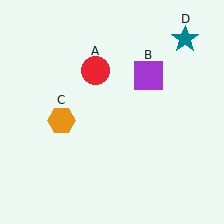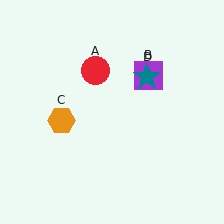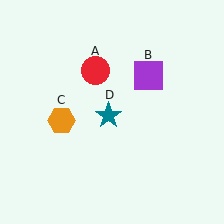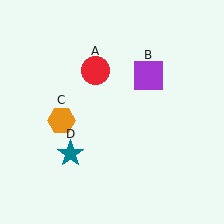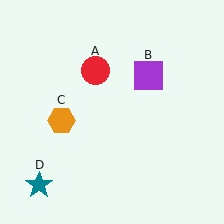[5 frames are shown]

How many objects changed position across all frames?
1 object changed position: teal star (object D).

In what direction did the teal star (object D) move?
The teal star (object D) moved down and to the left.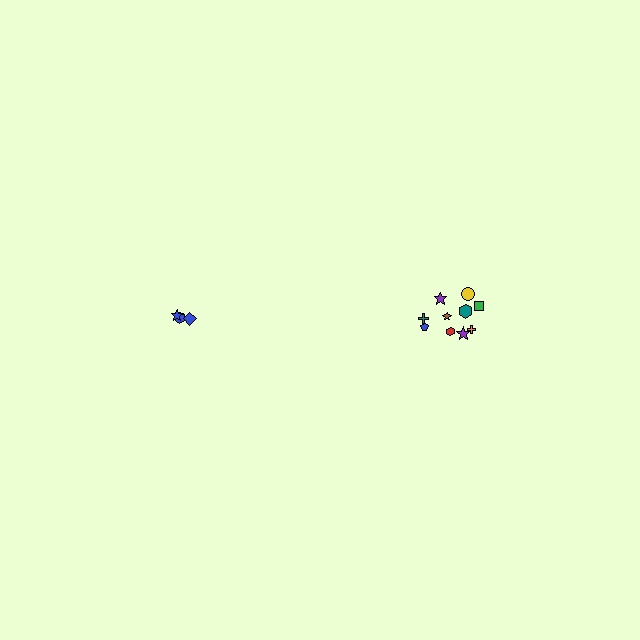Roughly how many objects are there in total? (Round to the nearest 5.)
Roughly 15 objects in total.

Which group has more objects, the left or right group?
The right group.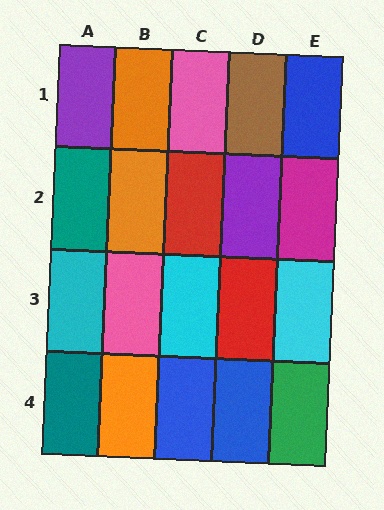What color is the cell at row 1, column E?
Blue.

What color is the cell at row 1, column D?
Brown.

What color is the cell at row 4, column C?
Blue.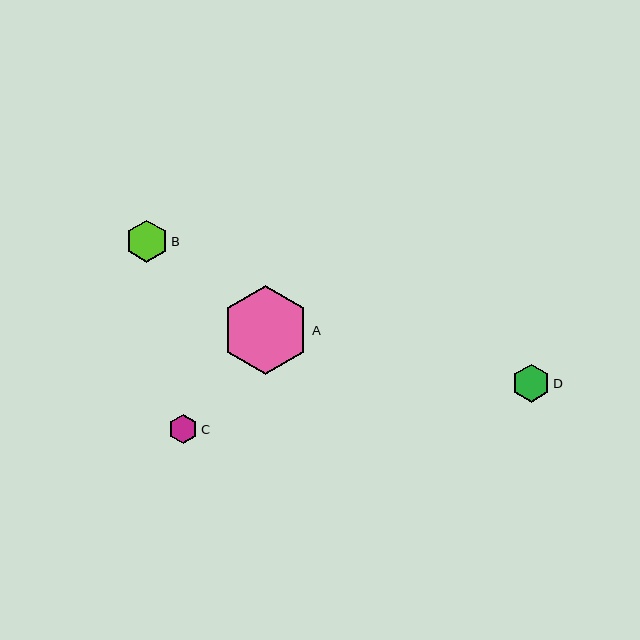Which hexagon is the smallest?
Hexagon C is the smallest with a size of approximately 29 pixels.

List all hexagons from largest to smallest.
From largest to smallest: A, B, D, C.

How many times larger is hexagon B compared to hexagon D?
Hexagon B is approximately 1.1 times the size of hexagon D.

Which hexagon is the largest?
Hexagon A is the largest with a size of approximately 88 pixels.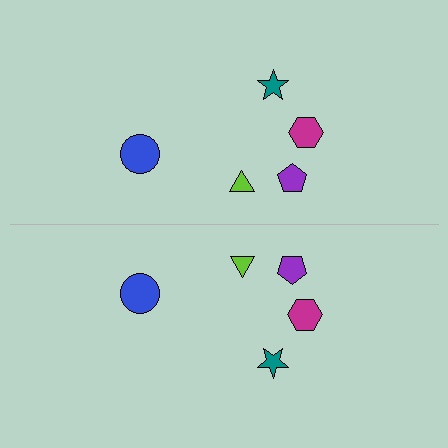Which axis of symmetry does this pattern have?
The pattern has a horizontal axis of symmetry running through the center of the image.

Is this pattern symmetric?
Yes, this pattern has bilateral (reflection) symmetry.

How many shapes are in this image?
There are 10 shapes in this image.